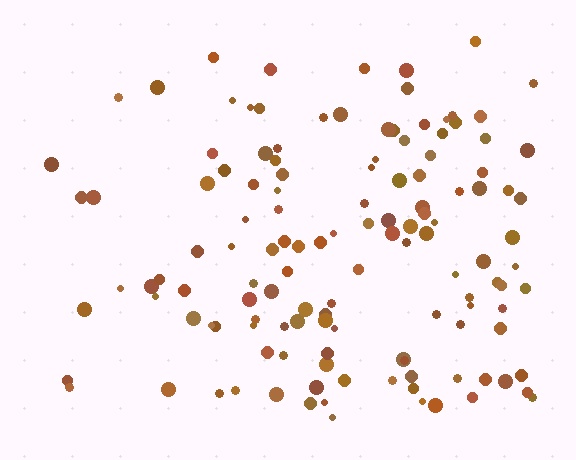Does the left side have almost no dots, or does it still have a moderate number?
Still a moderate number, just noticeably fewer than the right.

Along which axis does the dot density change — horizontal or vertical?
Horizontal.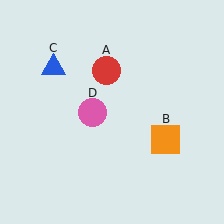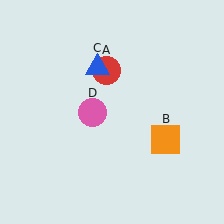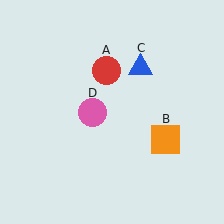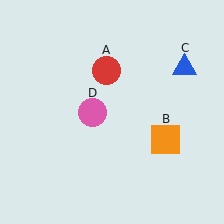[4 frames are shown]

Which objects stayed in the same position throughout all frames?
Red circle (object A) and orange square (object B) and pink circle (object D) remained stationary.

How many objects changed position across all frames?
1 object changed position: blue triangle (object C).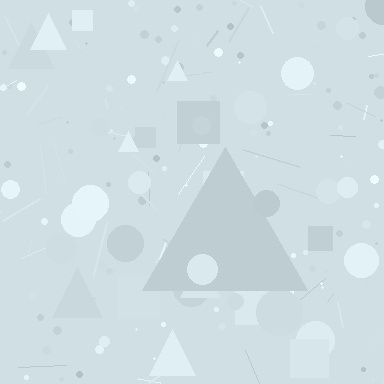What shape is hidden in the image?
A triangle is hidden in the image.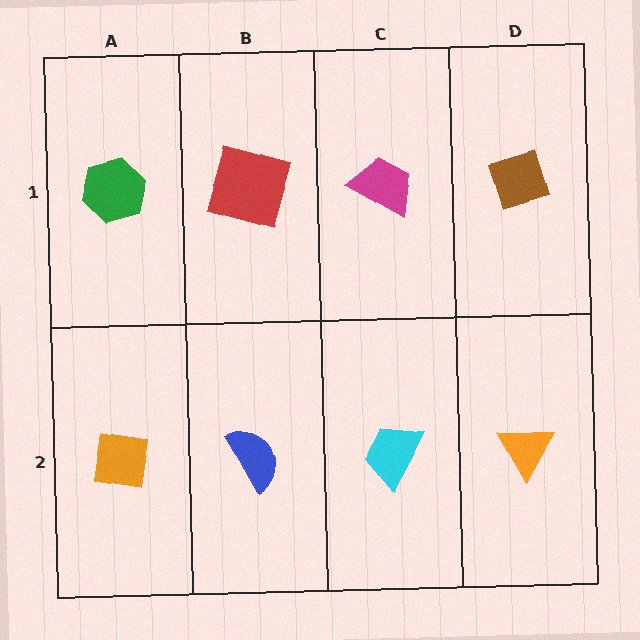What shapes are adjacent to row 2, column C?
A magenta trapezoid (row 1, column C), a blue semicircle (row 2, column B), an orange triangle (row 2, column D).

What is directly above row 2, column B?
A red square.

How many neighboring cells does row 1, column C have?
3.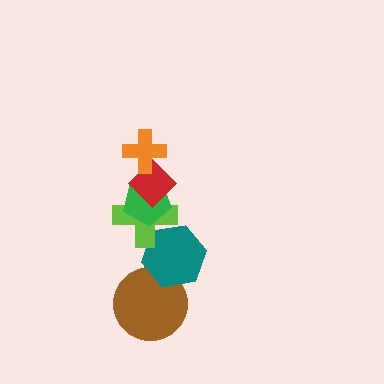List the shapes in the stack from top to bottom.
From top to bottom: the orange cross, the red diamond, the green pentagon, the lime cross, the teal hexagon, the brown circle.